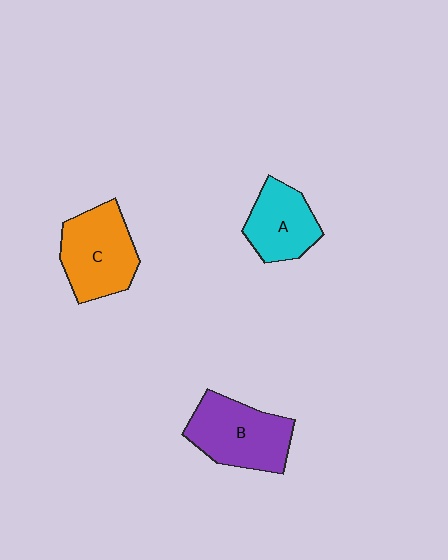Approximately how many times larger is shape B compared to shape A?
Approximately 1.3 times.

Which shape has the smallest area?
Shape A (cyan).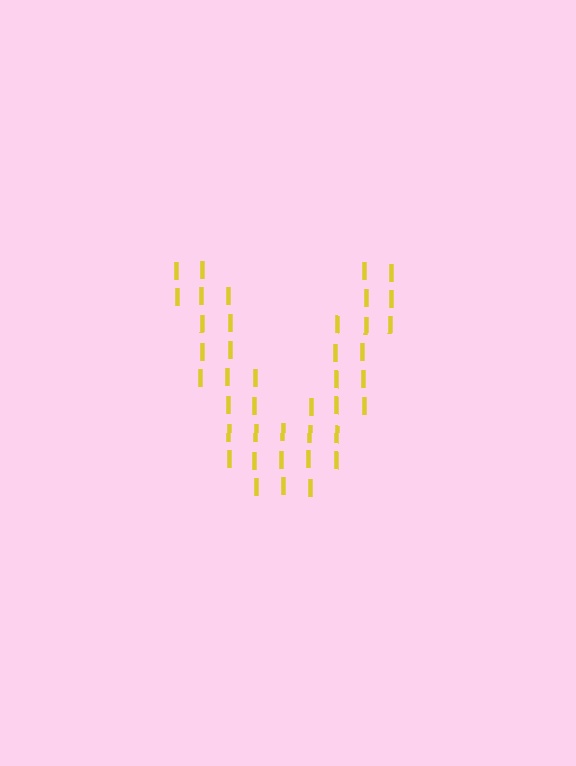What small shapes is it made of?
It is made of small letter I's.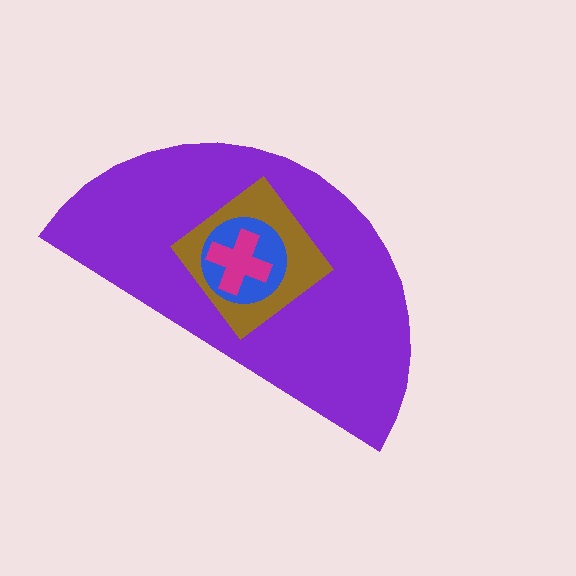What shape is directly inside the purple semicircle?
The brown diamond.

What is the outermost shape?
The purple semicircle.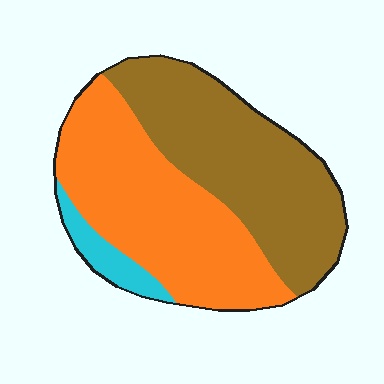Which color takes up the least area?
Cyan, at roughly 5%.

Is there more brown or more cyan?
Brown.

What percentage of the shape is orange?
Orange takes up between a third and a half of the shape.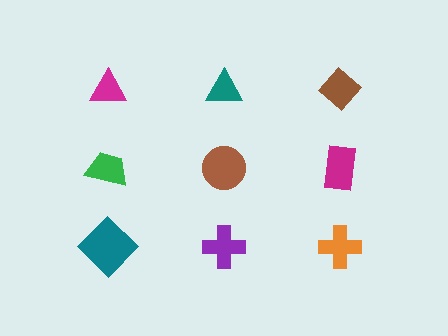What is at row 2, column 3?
A magenta rectangle.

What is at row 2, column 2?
A brown circle.